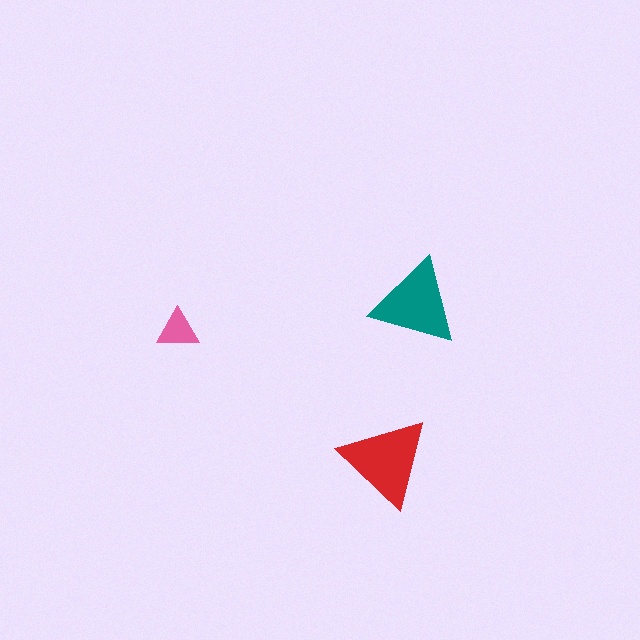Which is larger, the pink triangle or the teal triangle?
The teal one.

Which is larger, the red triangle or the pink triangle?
The red one.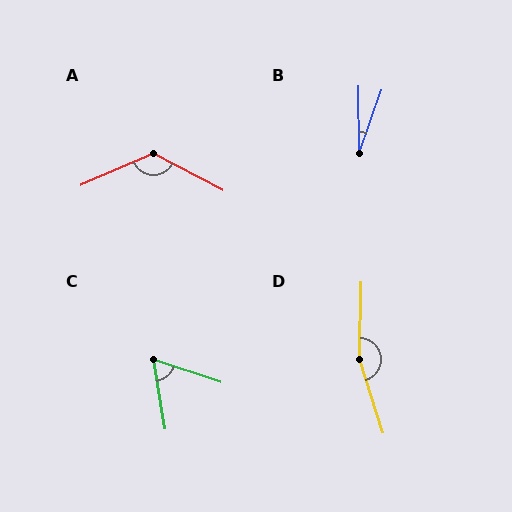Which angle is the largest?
D, at approximately 161 degrees.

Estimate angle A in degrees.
Approximately 129 degrees.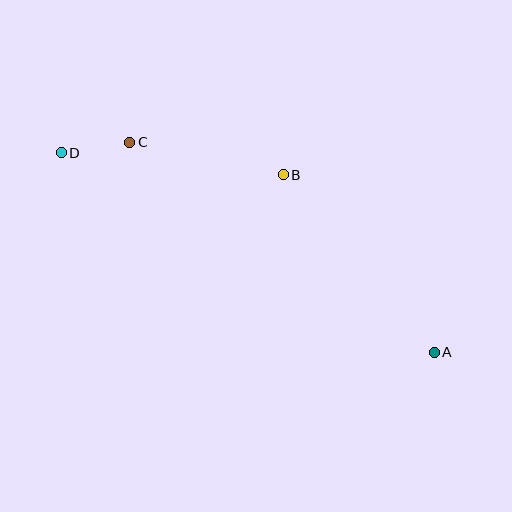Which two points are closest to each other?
Points C and D are closest to each other.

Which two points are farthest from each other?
Points A and D are farthest from each other.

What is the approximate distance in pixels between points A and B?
The distance between A and B is approximately 233 pixels.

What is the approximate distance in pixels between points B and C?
The distance between B and C is approximately 157 pixels.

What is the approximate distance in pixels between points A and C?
The distance between A and C is approximately 370 pixels.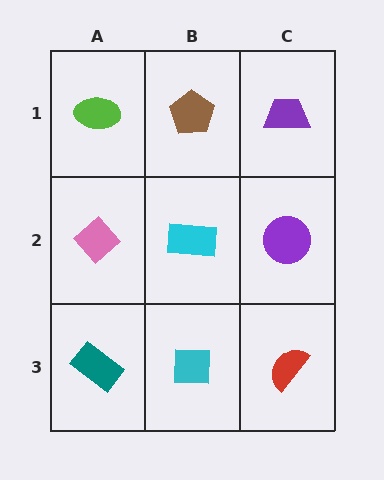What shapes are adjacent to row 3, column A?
A pink diamond (row 2, column A), a cyan square (row 3, column B).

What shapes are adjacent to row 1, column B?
A cyan rectangle (row 2, column B), a lime ellipse (row 1, column A), a purple trapezoid (row 1, column C).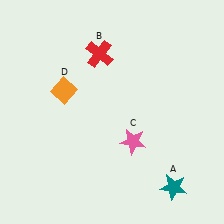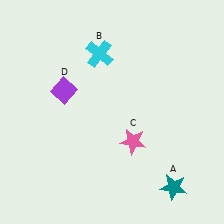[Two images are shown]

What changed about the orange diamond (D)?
In Image 1, D is orange. In Image 2, it changed to purple.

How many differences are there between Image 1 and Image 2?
There are 2 differences between the two images.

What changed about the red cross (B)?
In Image 1, B is red. In Image 2, it changed to cyan.